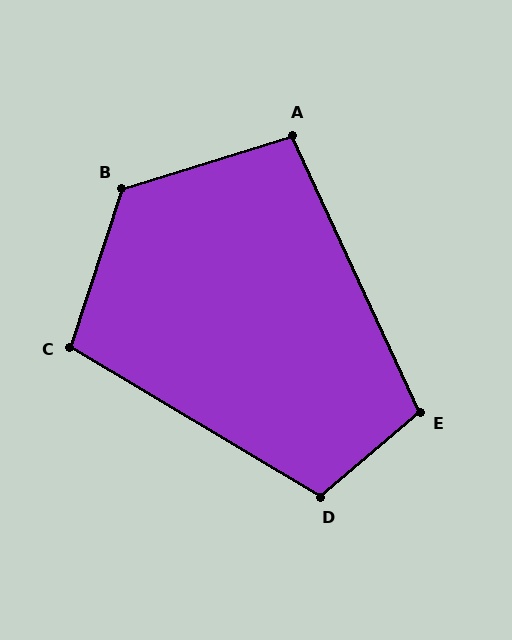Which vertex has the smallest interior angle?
A, at approximately 97 degrees.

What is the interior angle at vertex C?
Approximately 103 degrees (obtuse).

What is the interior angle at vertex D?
Approximately 109 degrees (obtuse).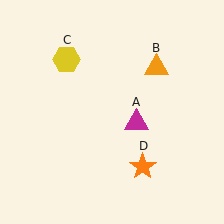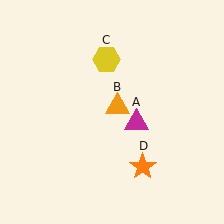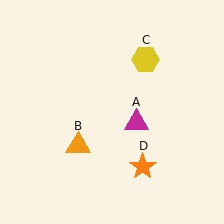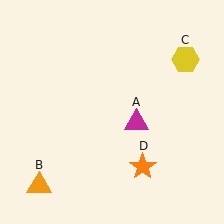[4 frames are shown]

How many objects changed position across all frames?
2 objects changed position: orange triangle (object B), yellow hexagon (object C).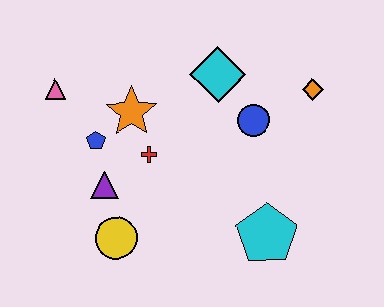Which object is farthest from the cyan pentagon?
The pink triangle is farthest from the cyan pentagon.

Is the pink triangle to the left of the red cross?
Yes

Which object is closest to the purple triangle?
The blue pentagon is closest to the purple triangle.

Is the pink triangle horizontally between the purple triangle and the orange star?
No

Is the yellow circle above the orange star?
No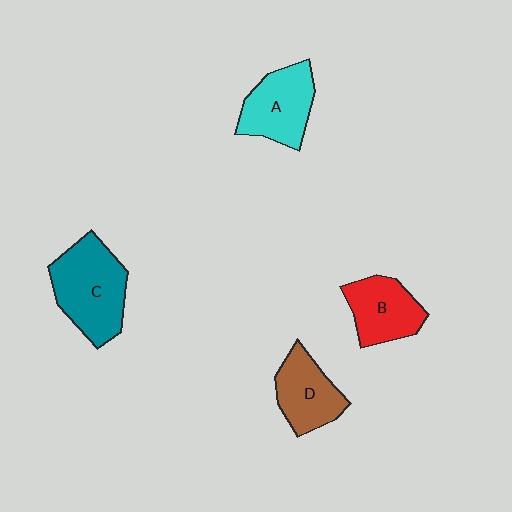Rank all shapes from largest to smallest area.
From largest to smallest: C (teal), A (cyan), B (red), D (brown).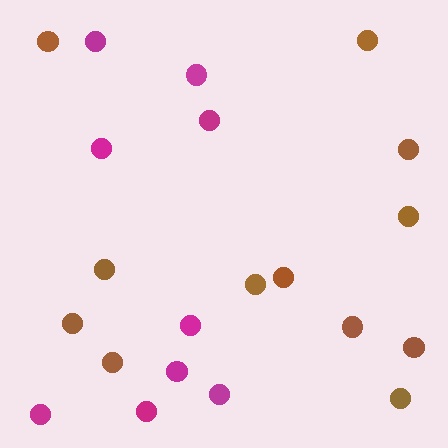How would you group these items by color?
There are 2 groups: one group of magenta circles (9) and one group of brown circles (12).